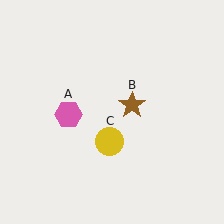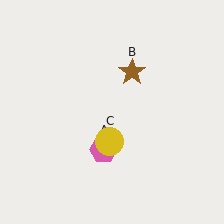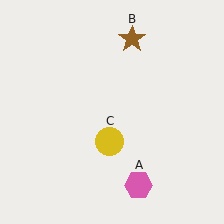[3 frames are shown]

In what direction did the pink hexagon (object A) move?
The pink hexagon (object A) moved down and to the right.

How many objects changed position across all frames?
2 objects changed position: pink hexagon (object A), brown star (object B).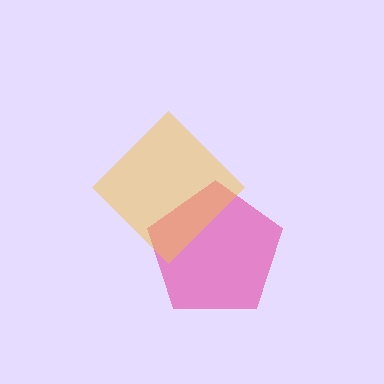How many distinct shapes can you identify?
There are 2 distinct shapes: a pink pentagon, a yellow diamond.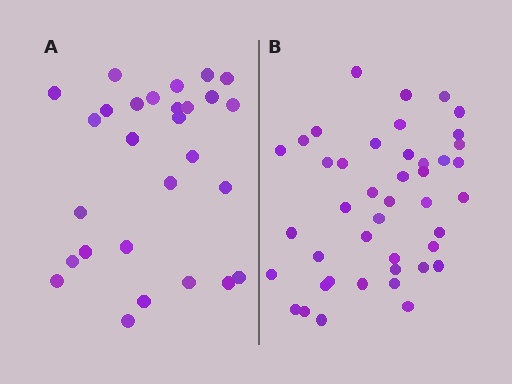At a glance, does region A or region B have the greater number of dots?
Region B (the right region) has more dots.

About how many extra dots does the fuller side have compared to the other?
Region B has approximately 15 more dots than region A.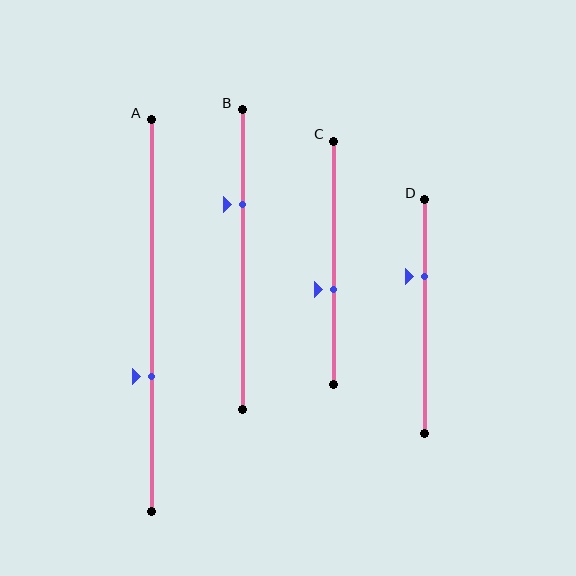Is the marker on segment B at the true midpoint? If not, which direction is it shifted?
No, the marker on segment B is shifted upward by about 18% of the segment length.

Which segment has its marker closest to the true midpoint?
Segment C has its marker closest to the true midpoint.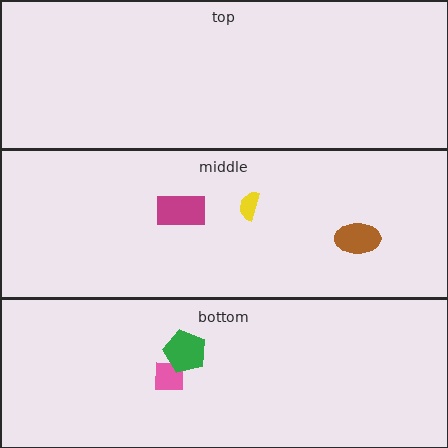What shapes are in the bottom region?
The pink square, the green pentagon.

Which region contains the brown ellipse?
The middle region.